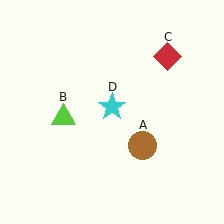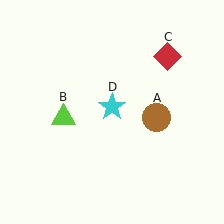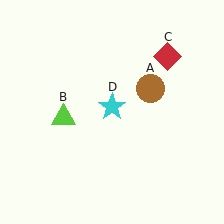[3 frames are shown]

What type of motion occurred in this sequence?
The brown circle (object A) rotated counterclockwise around the center of the scene.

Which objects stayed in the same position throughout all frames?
Lime triangle (object B) and red diamond (object C) and cyan star (object D) remained stationary.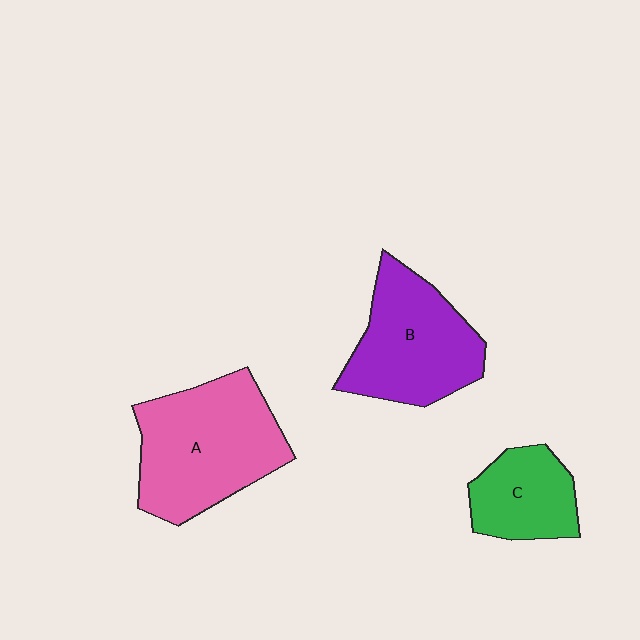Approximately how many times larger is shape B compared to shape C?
Approximately 1.6 times.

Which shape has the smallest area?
Shape C (green).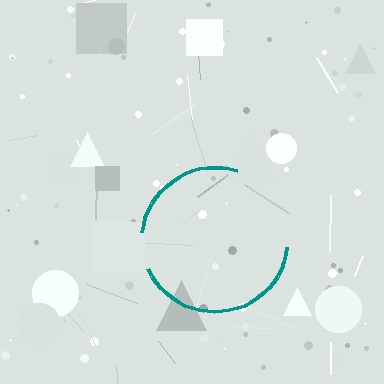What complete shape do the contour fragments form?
The contour fragments form a circle.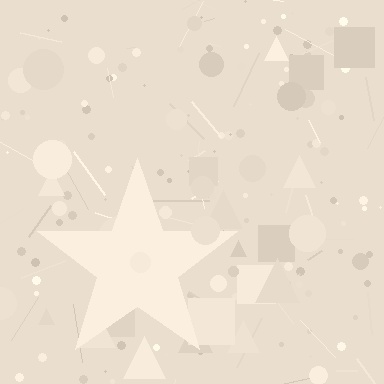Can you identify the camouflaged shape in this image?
The camouflaged shape is a star.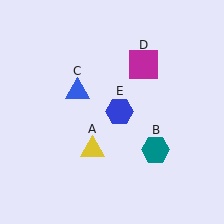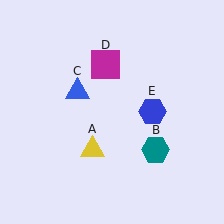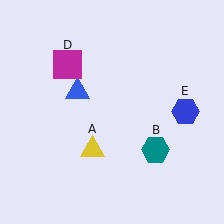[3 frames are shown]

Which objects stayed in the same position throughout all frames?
Yellow triangle (object A) and teal hexagon (object B) and blue triangle (object C) remained stationary.